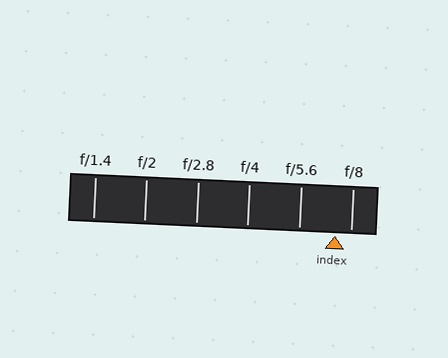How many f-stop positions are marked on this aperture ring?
There are 6 f-stop positions marked.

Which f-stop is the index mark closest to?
The index mark is closest to f/8.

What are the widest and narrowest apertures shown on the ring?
The widest aperture shown is f/1.4 and the narrowest is f/8.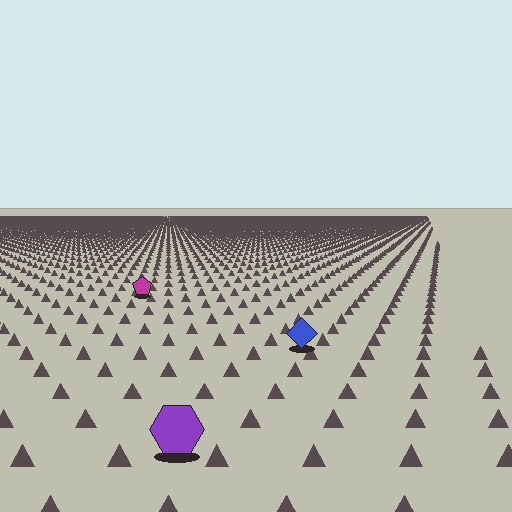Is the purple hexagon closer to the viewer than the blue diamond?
Yes. The purple hexagon is closer — you can tell from the texture gradient: the ground texture is coarser near it.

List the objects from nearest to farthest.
From nearest to farthest: the purple hexagon, the blue diamond, the magenta pentagon.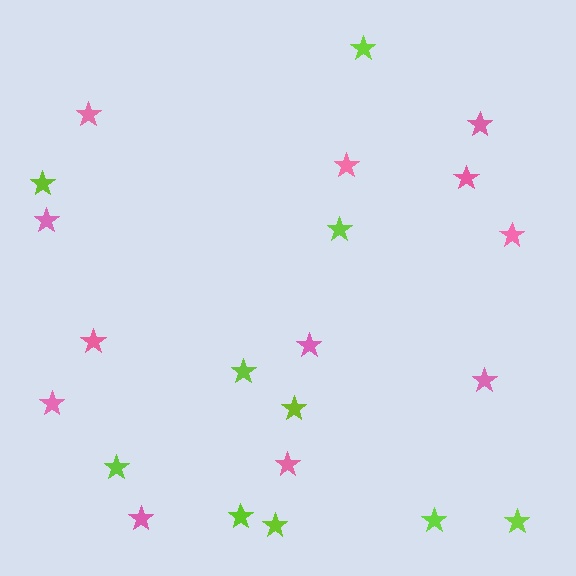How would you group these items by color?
There are 2 groups: one group of pink stars (12) and one group of lime stars (10).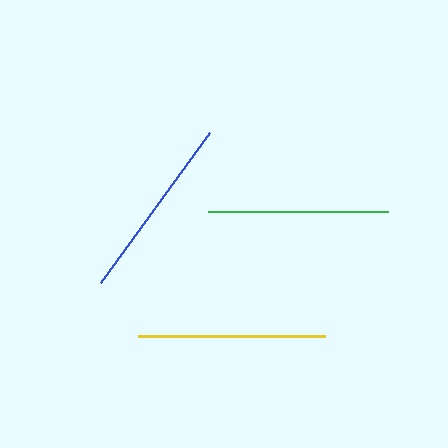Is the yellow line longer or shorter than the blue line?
The yellow line is longer than the blue line.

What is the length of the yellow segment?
The yellow segment is approximately 187 pixels long.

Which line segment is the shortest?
The green line is the shortest at approximately 179 pixels.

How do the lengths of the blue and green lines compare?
The blue and green lines are approximately the same length.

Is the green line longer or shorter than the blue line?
The blue line is longer than the green line.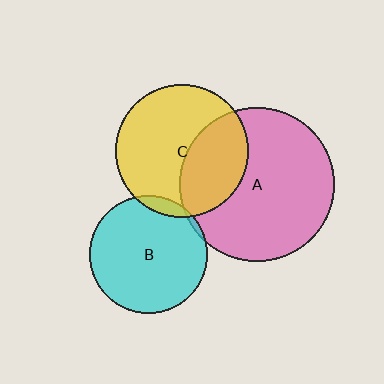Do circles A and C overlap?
Yes.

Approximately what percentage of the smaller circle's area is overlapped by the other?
Approximately 35%.